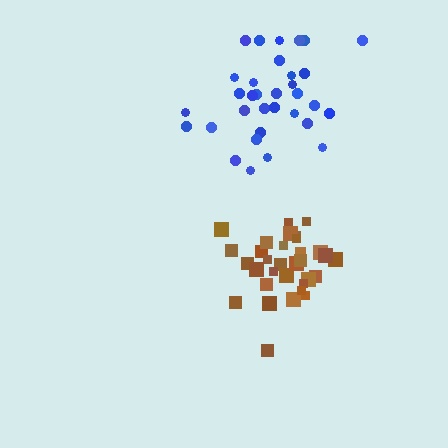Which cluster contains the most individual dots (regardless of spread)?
Blue (33).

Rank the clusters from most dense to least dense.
brown, blue.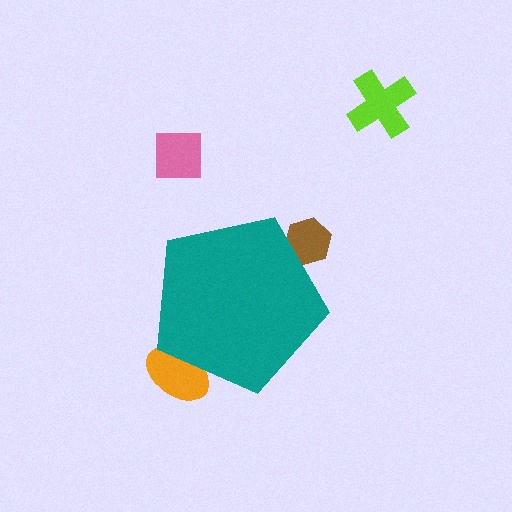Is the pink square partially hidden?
No, the pink square is fully visible.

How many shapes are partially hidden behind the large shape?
2 shapes are partially hidden.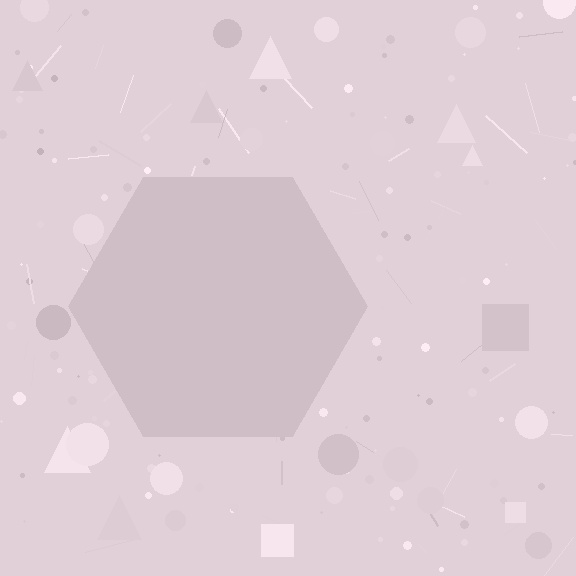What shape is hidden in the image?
A hexagon is hidden in the image.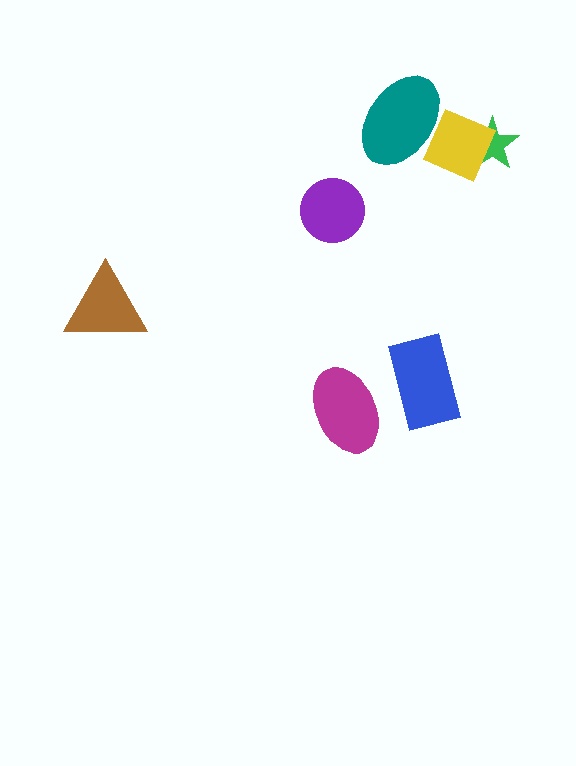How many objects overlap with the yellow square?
2 objects overlap with the yellow square.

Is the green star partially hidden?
Yes, it is partially covered by another shape.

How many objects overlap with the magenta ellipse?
0 objects overlap with the magenta ellipse.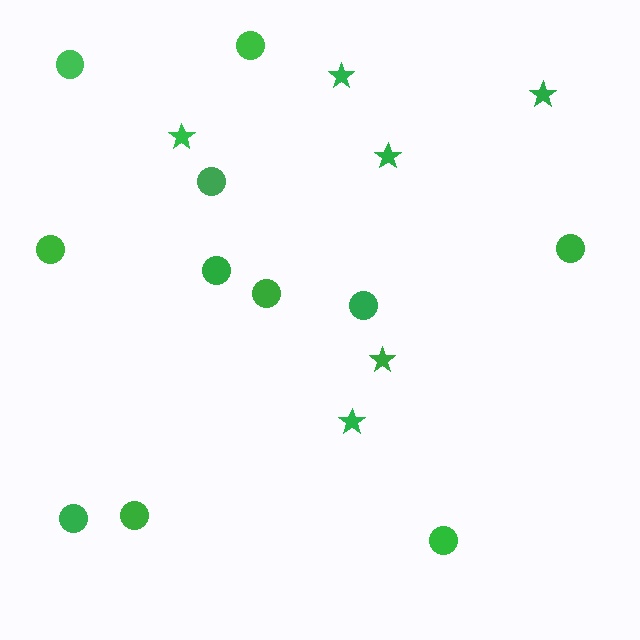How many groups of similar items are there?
There are 2 groups: one group of stars (6) and one group of circles (11).